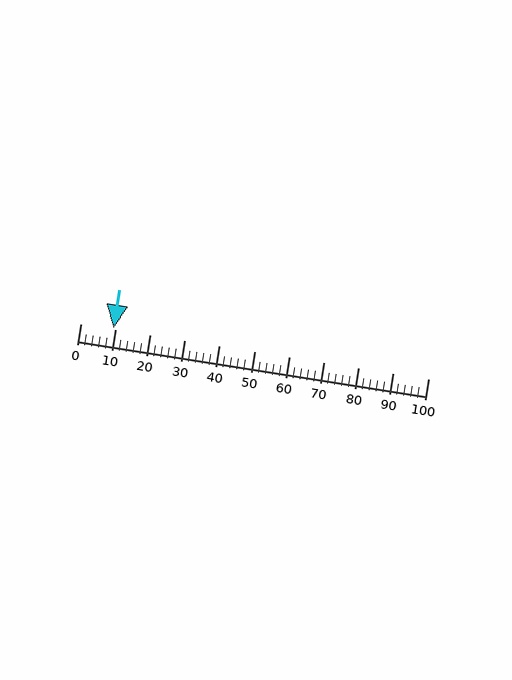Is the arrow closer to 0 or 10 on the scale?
The arrow is closer to 10.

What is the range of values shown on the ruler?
The ruler shows values from 0 to 100.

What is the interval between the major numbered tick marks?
The major tick marks are spaced 10 units apart.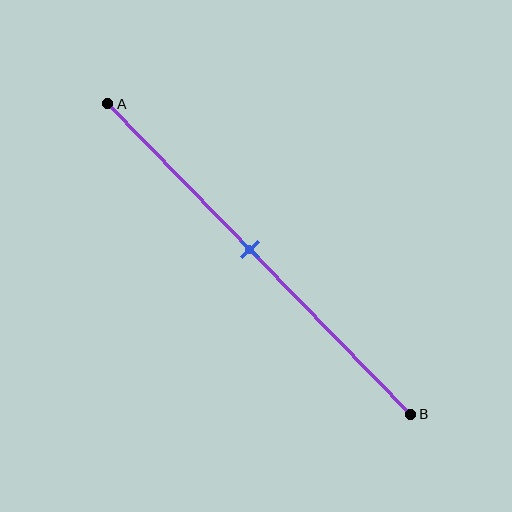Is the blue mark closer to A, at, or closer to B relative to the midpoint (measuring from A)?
The blue mark is closer to point A than the midpoint of segment AB.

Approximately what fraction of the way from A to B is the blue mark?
The blue mark is approximately 45% of the way from A to B.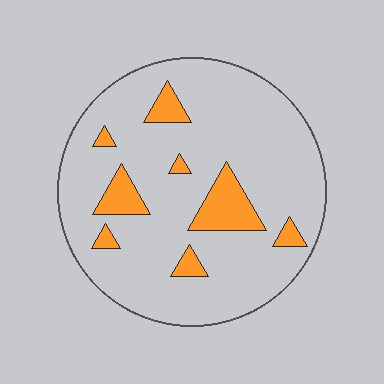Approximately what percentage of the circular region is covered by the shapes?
Approximately 15%.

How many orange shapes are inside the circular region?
8.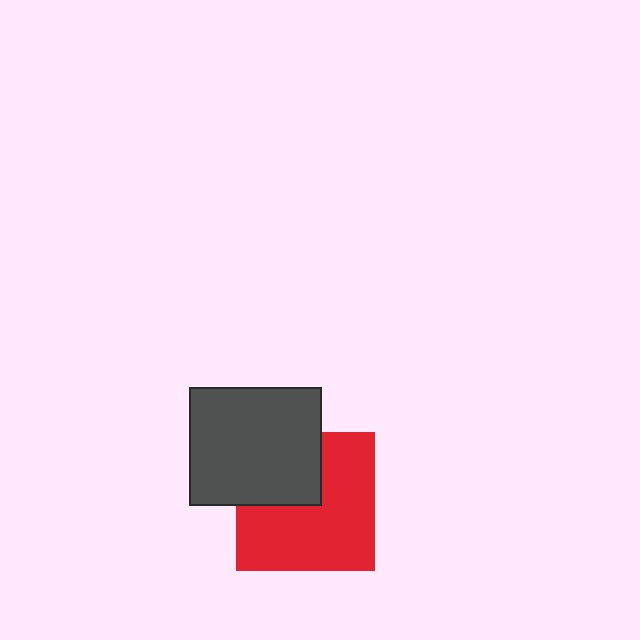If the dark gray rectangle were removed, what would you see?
You would see the complete red square.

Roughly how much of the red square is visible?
Most of it is visible (roughly 68%).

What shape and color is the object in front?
The object in front is a dark gray rectangle.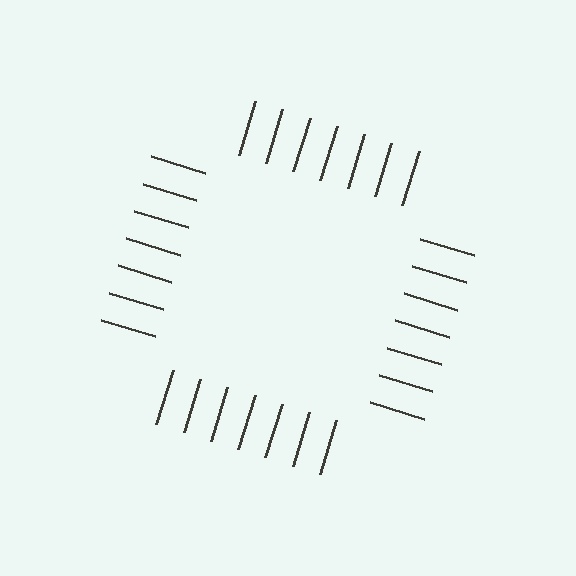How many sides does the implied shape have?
4 sides — the line-ends trace a square.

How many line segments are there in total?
28 — 7 along each of the 4 edges.